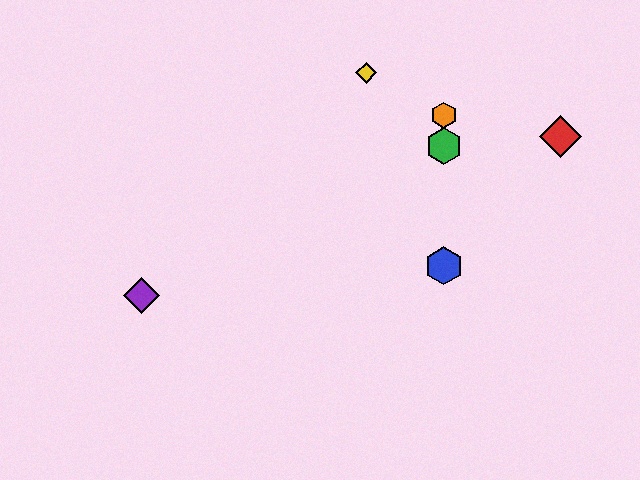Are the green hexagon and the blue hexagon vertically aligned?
Yes, both are at x≈444.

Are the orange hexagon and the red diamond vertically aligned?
No, the orange hexagon is at x≈444 and the red diamond is at x≈560.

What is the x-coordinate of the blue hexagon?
The blue hexagon is at x≈444.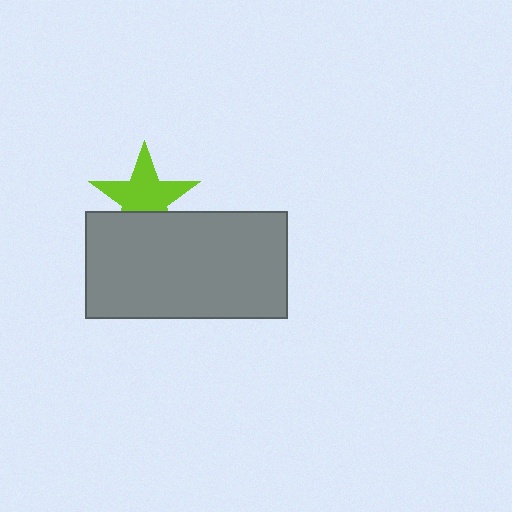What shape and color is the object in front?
The object in front is a gray rectangle.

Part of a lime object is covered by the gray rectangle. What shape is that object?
It is a star.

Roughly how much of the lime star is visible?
Most of it is visible (roughly 68%).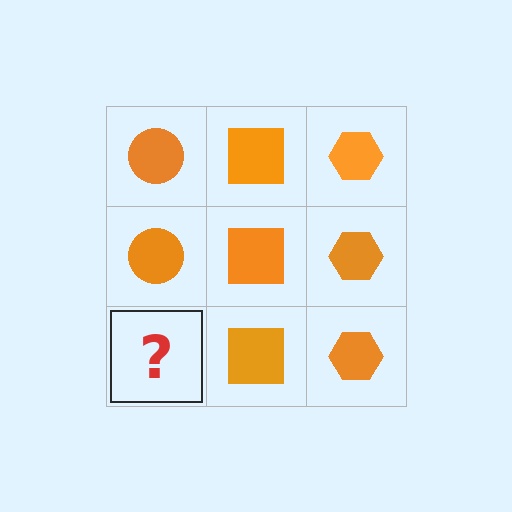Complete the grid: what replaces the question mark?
The question mark should be replaced with an orange circle.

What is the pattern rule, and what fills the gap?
The rule is that each column has a consistent shape. The gap should be filled with an orange circle.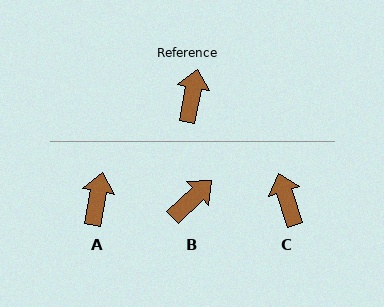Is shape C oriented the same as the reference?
No, it is off by about 28 degrees.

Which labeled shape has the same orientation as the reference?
A.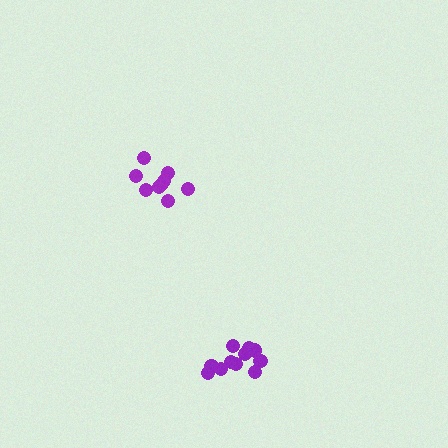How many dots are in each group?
Group 1: 9 dots, Group 2: 11 dots (20 total).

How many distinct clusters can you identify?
There are 2 distinct clusters.